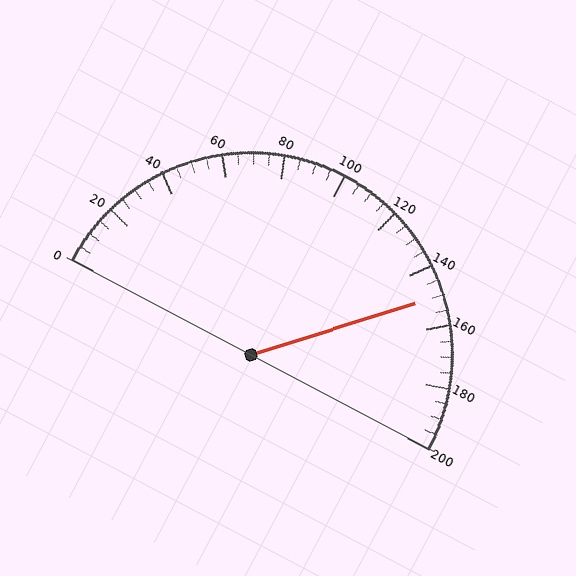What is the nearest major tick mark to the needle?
The nearest major tick mark is 160.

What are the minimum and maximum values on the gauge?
The gauge ranges from 0 to 200.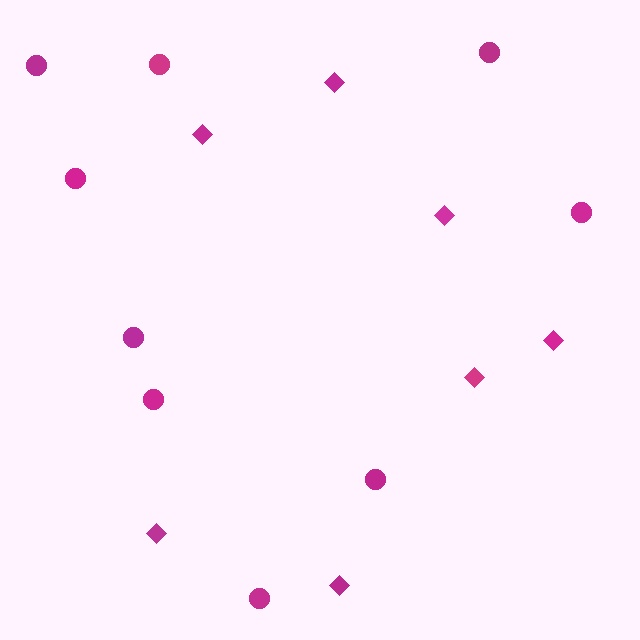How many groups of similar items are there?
There are 2 groups: one group of diamonds (7) and one group of circles (9).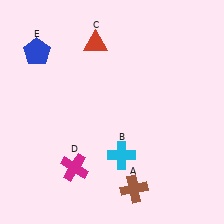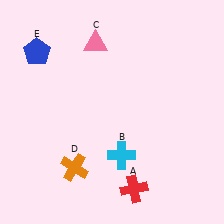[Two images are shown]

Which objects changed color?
A changed from brown to red. C changed from red to pink. D changed from magenta to orange.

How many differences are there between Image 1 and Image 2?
There are 3 differences between the two images.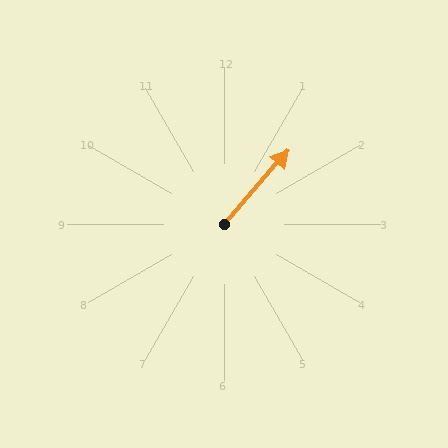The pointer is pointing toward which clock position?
Roughly 1 o'clock.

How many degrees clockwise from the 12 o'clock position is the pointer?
Approximately 41 degrees.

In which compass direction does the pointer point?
Northeast.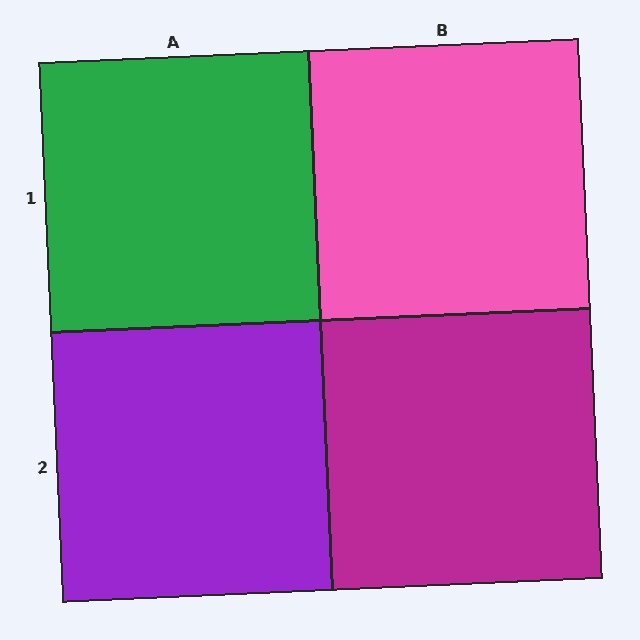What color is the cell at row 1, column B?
Pink.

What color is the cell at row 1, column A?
Green.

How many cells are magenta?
1 cell is magenta.